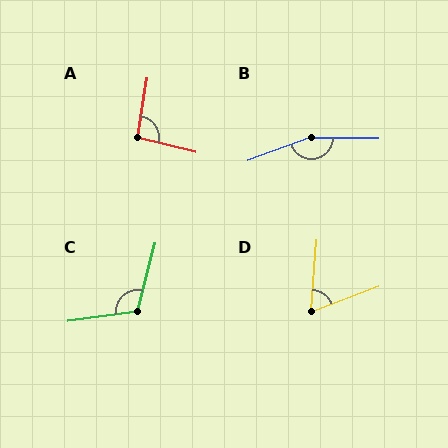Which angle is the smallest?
D, at approximately 66 degrees.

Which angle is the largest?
B, at approximately 160 degrees.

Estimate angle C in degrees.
Approximately 113 degrees.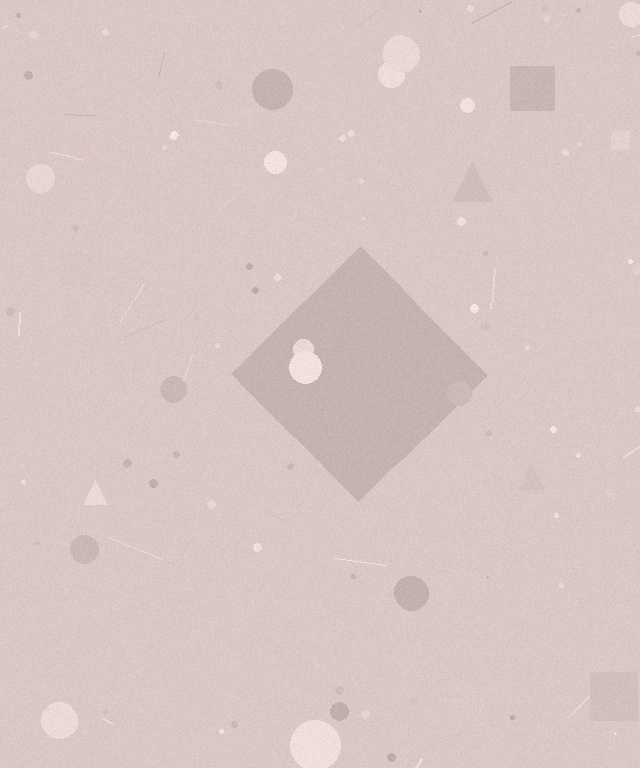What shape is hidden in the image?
A diamond is hidden in the image.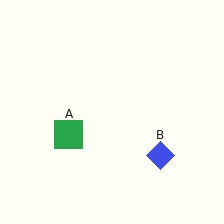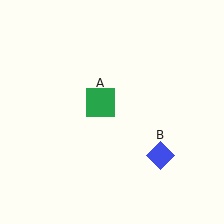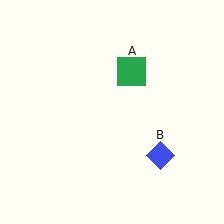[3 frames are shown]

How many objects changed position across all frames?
1 object changed position: green square (object A).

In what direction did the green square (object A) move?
The green square (object A) moved up and to the right.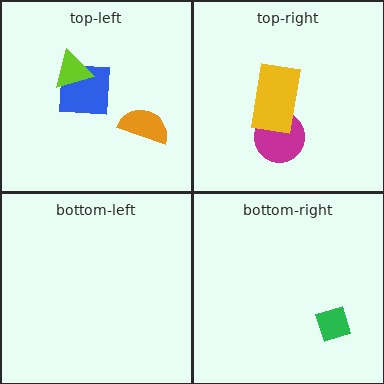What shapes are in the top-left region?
The blue square, the lime triangle, the orange semicircle.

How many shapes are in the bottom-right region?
1.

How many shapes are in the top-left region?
3.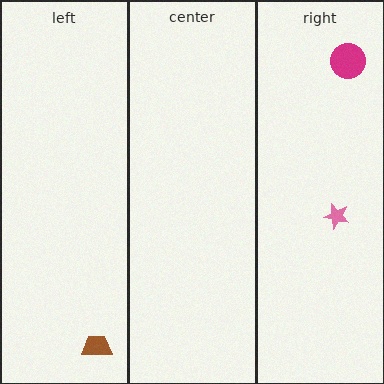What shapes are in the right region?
The magenta circle, the pink star.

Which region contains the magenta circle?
The right region.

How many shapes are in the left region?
1.